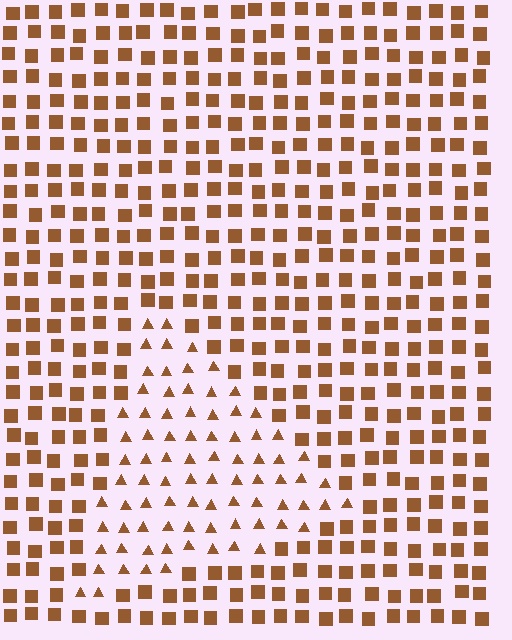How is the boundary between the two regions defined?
The boundary is defined by a change in element shape: triangles inside vs. squares outside. All elements share the same color and spacing.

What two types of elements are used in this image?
The image uses triangles inside the triangle region and squares outside it.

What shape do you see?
I see a triangle.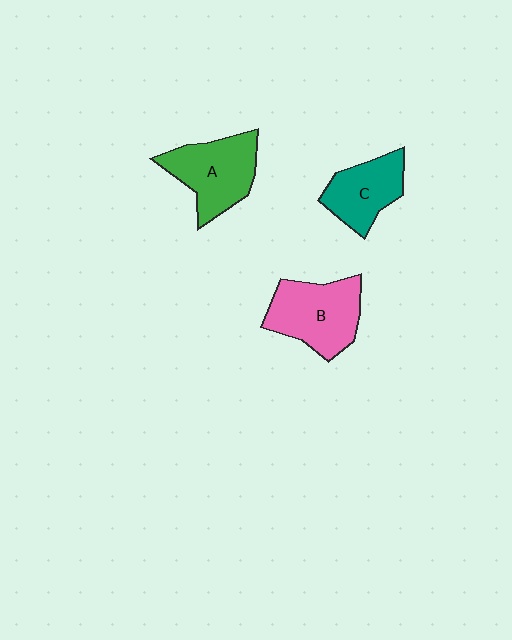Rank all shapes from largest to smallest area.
From largest to smallest: B (pink), A (green), C (teal).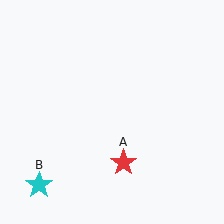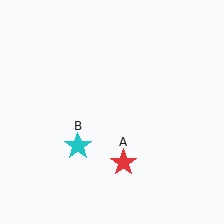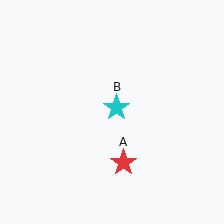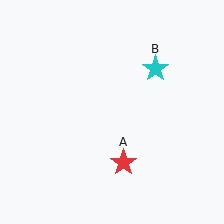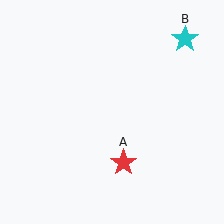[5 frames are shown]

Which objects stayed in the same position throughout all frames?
Red star (object A) remained stationary.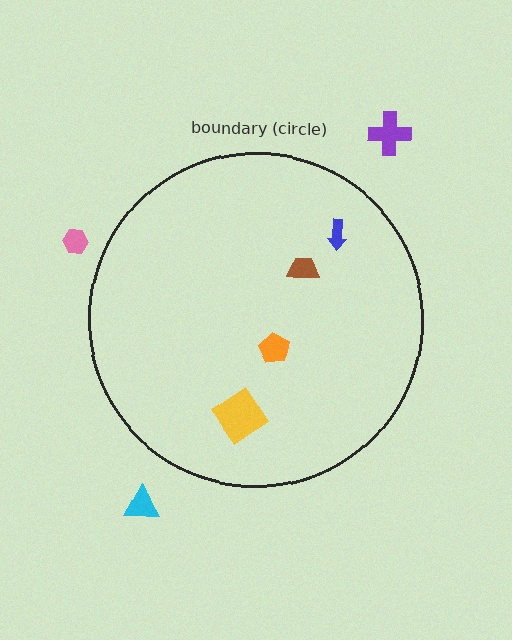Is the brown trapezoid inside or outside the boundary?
Inside.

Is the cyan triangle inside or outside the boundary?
Outside.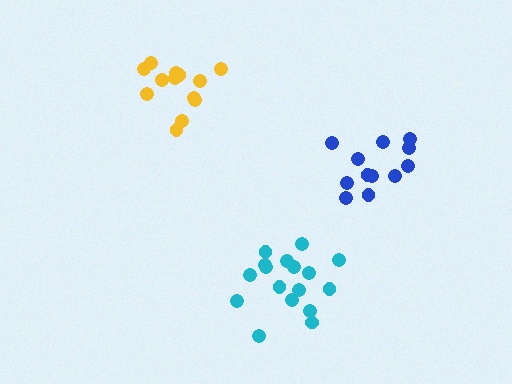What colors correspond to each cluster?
The clusters are colored: cyan, blue, yellow.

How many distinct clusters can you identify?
There are 3 distinct clusters.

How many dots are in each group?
Group 1: 17 dots, Group 2: 12 dots, Group 3: 13 dots (42 total).